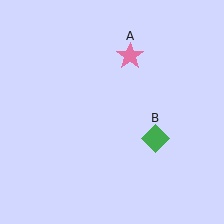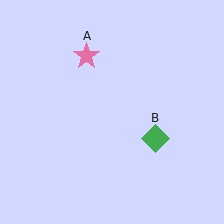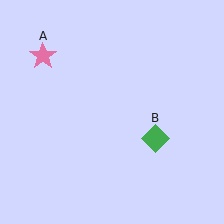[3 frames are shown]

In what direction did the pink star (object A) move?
The pink star (object A) moved left.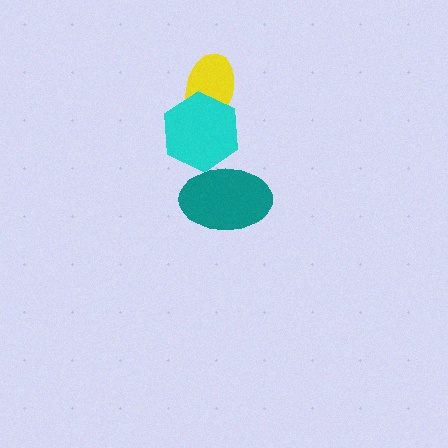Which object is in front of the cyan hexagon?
The teal ellipse is in front of the cyan hexagon.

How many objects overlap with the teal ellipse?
1 object overlaps with the teal ellipse.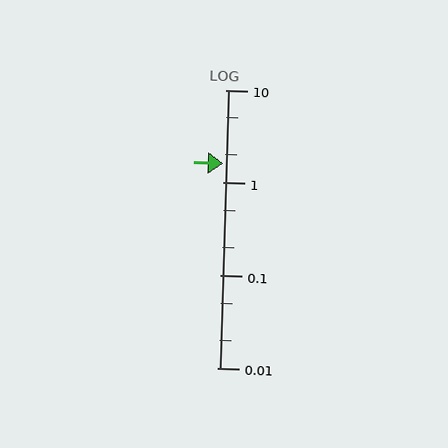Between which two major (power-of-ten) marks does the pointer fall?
The pointer is between 1 and 10.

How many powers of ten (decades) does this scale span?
The scale spans 3 decades, from 0.01 to 10.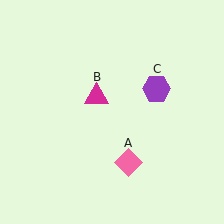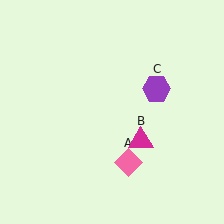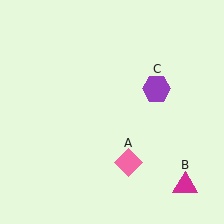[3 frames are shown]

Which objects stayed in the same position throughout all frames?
Pink diamond (object A) and purple hexagon (object C) remained stationary.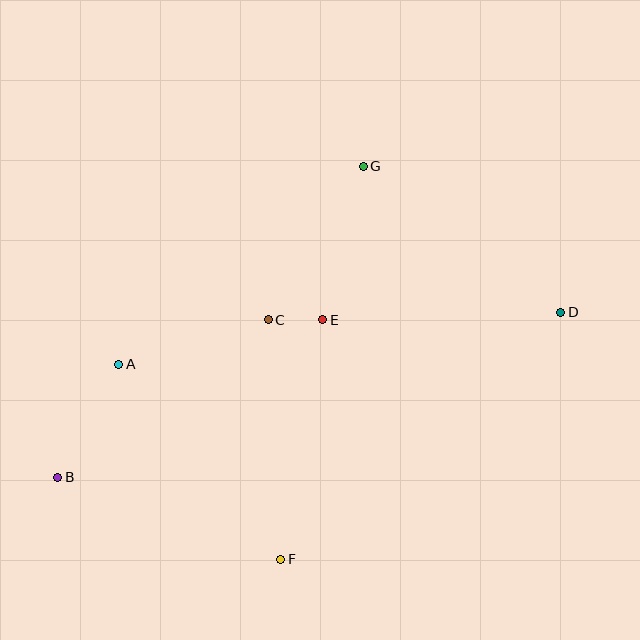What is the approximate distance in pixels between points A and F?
The distance between A and F is approximately 254 pixels.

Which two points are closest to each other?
Points C and E are closest to each other.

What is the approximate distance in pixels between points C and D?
The distance between C and D is approximately 293 pixels.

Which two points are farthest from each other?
Points B and D are farthest from each other.